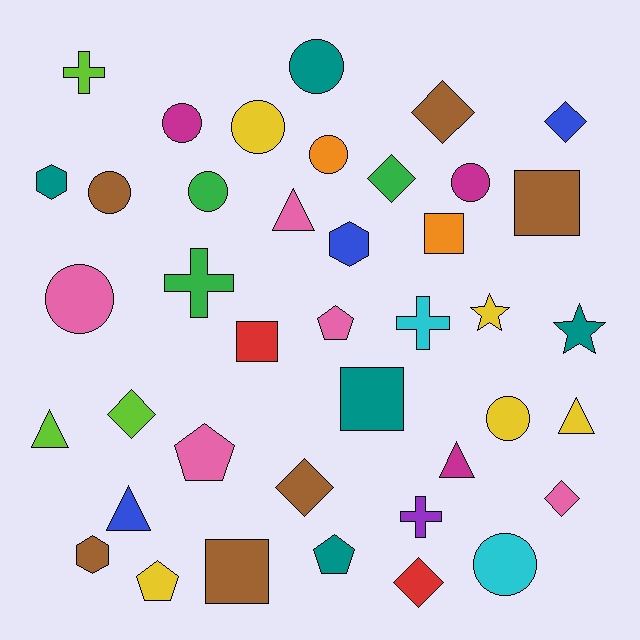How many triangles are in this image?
There are 5 triangles.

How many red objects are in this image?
There are 2 red objects.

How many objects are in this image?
There are 40 objects.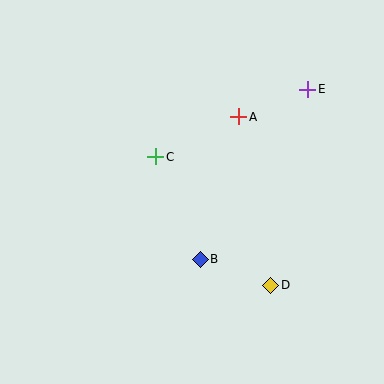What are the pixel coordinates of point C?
Point C is at (156, 157).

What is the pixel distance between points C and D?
The distance between C and D is 172 pixels.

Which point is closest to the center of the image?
Point C at (156, 157) is closest to the center.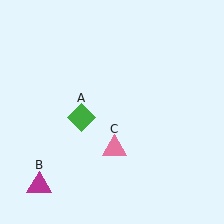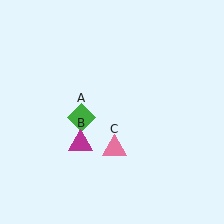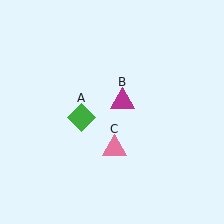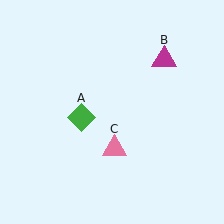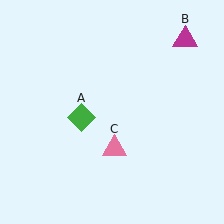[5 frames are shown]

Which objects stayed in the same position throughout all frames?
Green diamond (object A) and pink triangle (object C) remained stationary.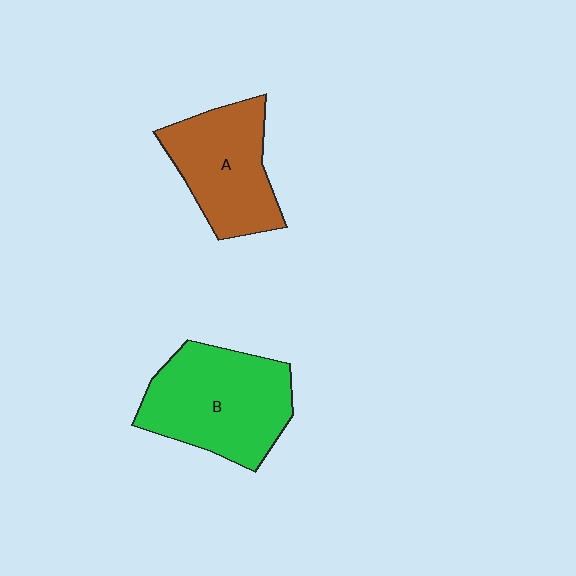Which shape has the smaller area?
Shape A (brown).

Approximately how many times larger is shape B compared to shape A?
Approximately 1.2 times.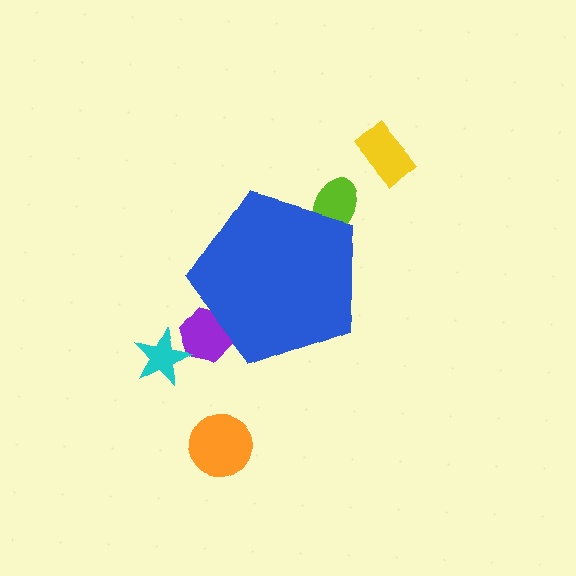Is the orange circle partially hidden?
No, the orange circle is fully visible.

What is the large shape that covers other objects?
A blue pentagon.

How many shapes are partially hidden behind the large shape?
2 shapes are partially hidden.